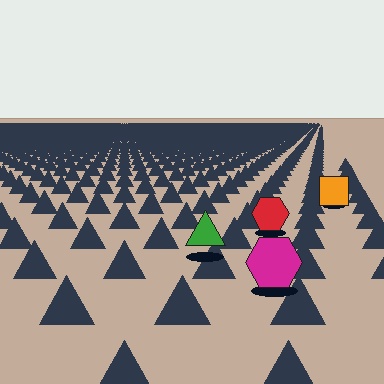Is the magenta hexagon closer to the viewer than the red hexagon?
Yes. The magenta hexagon is closer — you can tell from the texture gradient: the ground texture is coarser near it.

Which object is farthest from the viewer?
The orange square is farthest from the viewer. It appears smaller and the ground texture around it is denser.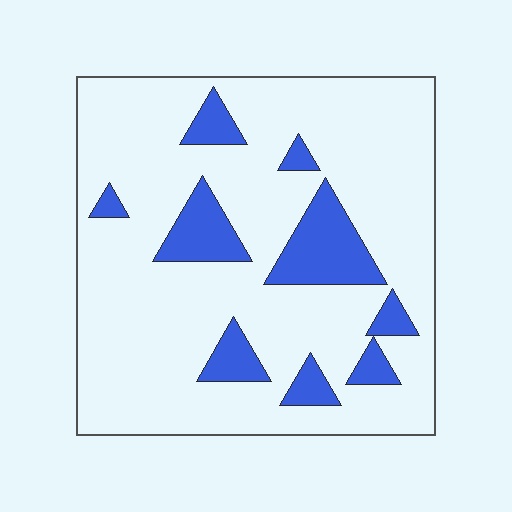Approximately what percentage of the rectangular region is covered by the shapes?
Approximately 15%.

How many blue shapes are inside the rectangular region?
9.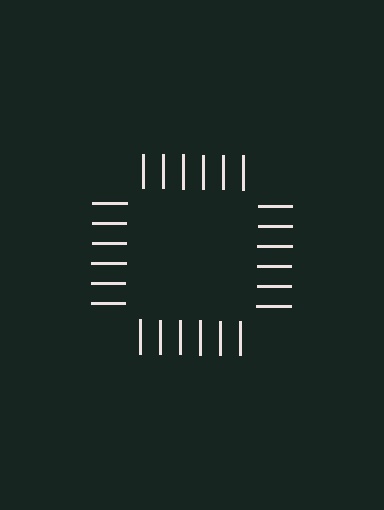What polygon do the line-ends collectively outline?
An illusory square — the line segments terminate on its edges but no continuous stroke is drawn.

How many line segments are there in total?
24 — 6 along each of the 4 edges.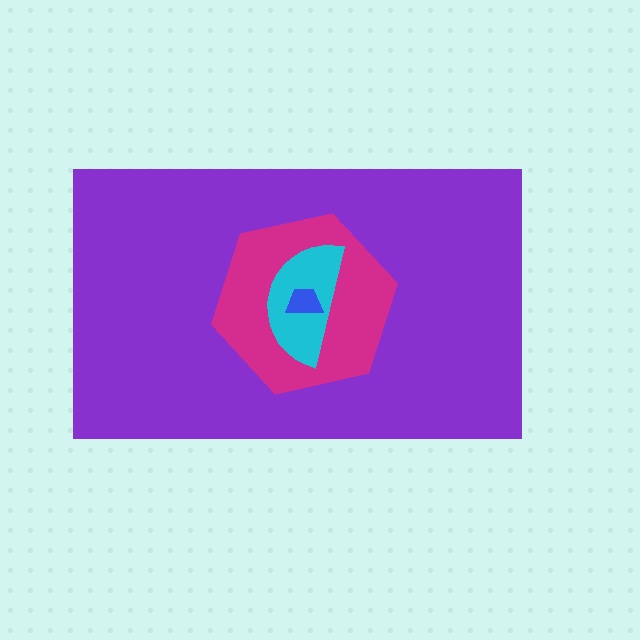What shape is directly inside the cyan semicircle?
The blue trapezoid.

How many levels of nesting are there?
4.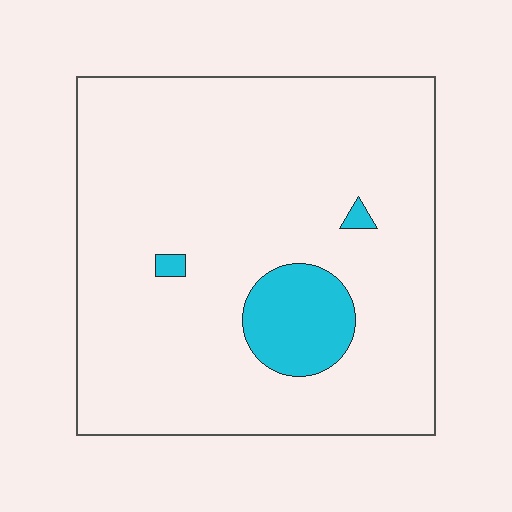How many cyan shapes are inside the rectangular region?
3.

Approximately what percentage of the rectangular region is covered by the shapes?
Approximately 10%.